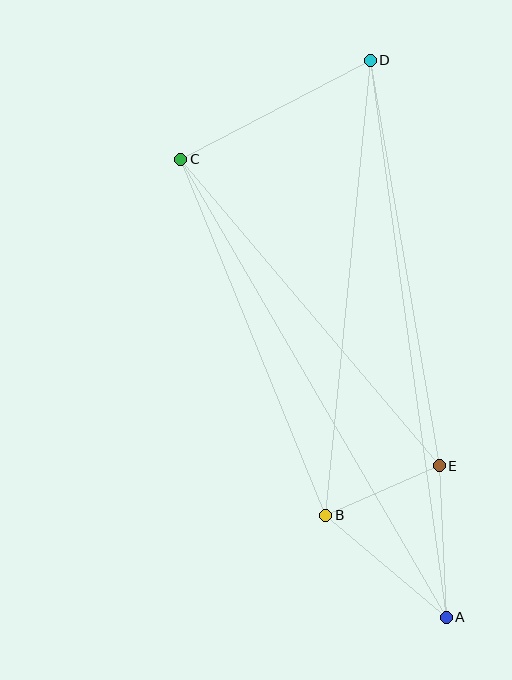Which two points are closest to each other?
Points B and E are closest to each other.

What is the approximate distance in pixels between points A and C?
The distance between A and C is approximately 530 pixels.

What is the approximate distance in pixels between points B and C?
The distance between B and C is approximately 385 pixels.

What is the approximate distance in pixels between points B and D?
The distance between B and D is approximately 457 pixels.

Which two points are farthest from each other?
Points A and D are farthest from each other.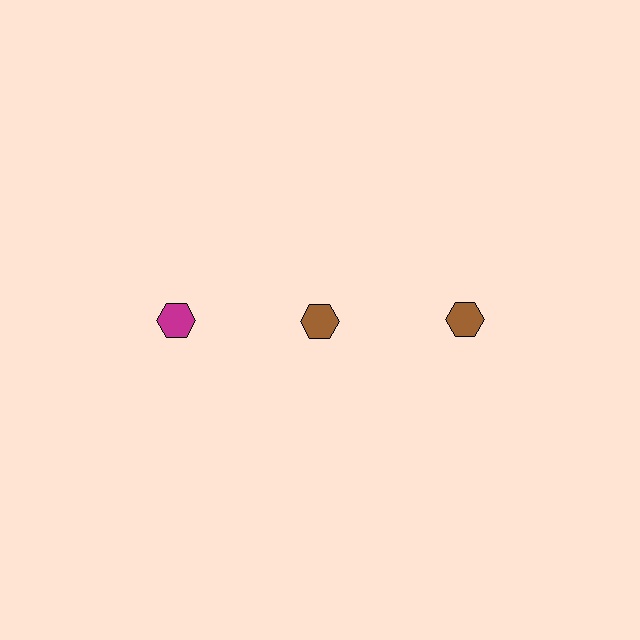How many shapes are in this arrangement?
There are 3 shapes arranged in a grid pattern.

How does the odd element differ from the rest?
It has a different color: magenta instead of brown.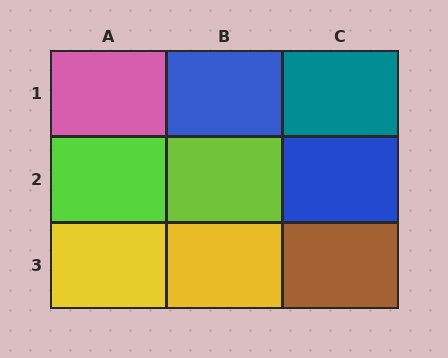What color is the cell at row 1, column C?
Teal.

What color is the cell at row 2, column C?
Blue.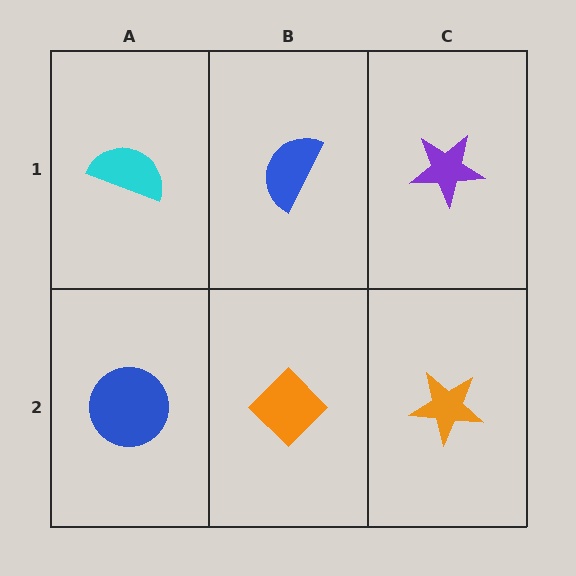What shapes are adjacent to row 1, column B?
An orange diamond (row 2, column B), a cyan semicircle (row 1, column A), a purple star (row 1, column C).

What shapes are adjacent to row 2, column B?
A blue semicircle (row 1, column B), a blue circle (row 2, column A), an orange star (row 2, column C).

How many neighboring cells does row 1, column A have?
2.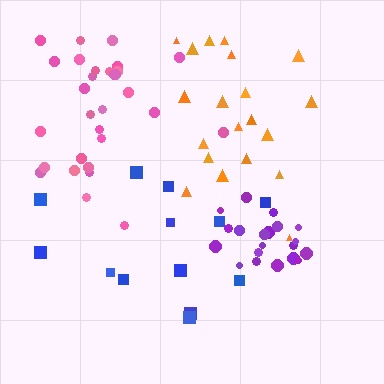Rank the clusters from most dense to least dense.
purple, pink, orange, blue.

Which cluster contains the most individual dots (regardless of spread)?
Pink (30).